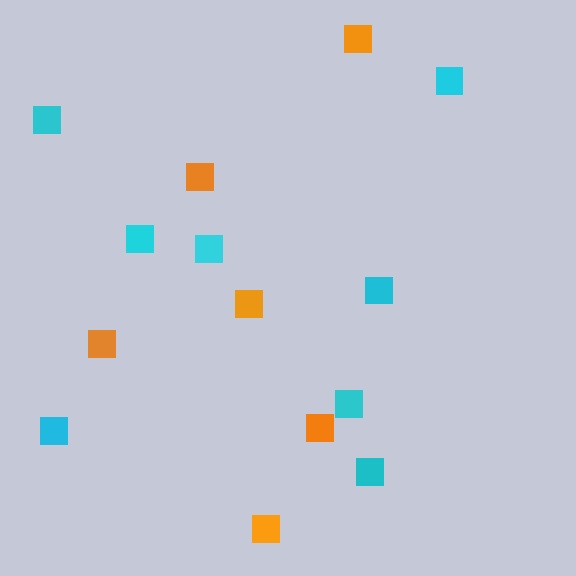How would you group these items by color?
There are 2 groups: one group of cyan squares (8) and one group of orange squares (6).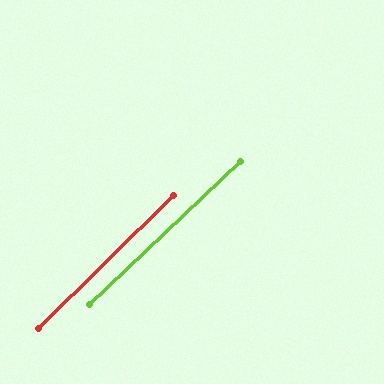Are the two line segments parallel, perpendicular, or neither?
Parallel — their directions differ by only 1.0°.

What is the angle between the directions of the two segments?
Approximately 1 degree.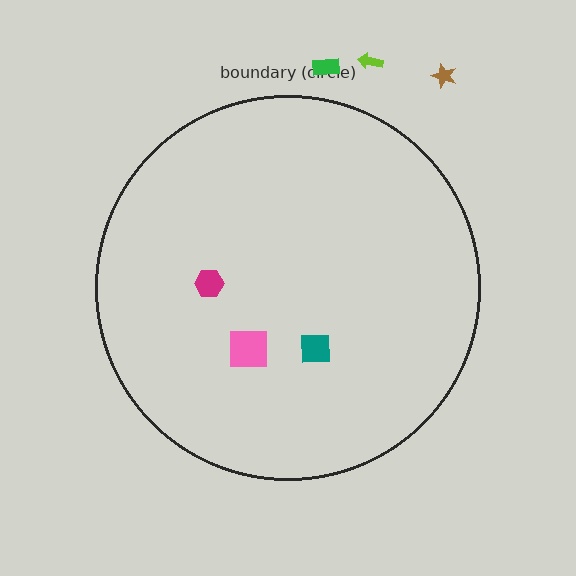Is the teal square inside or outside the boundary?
Inside.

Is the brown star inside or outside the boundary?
Outside.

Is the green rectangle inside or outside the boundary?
Outside.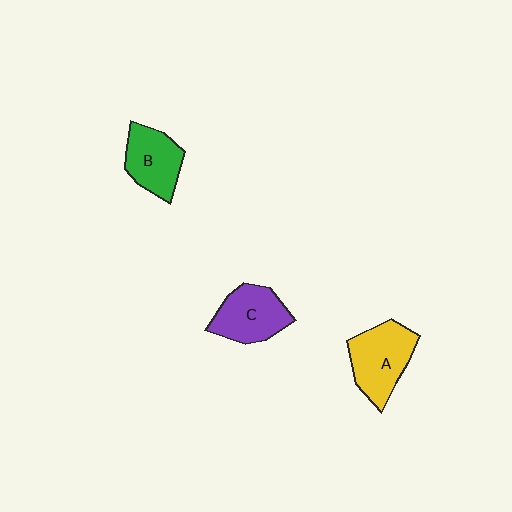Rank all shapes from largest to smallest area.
From largest to smallest: A (yellow), C (purple), B (green).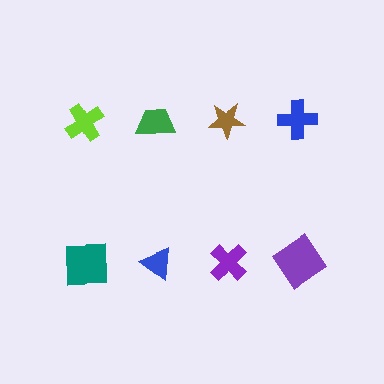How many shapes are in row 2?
4 shapes.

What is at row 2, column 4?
A purple diamond.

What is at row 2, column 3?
A purple cross.